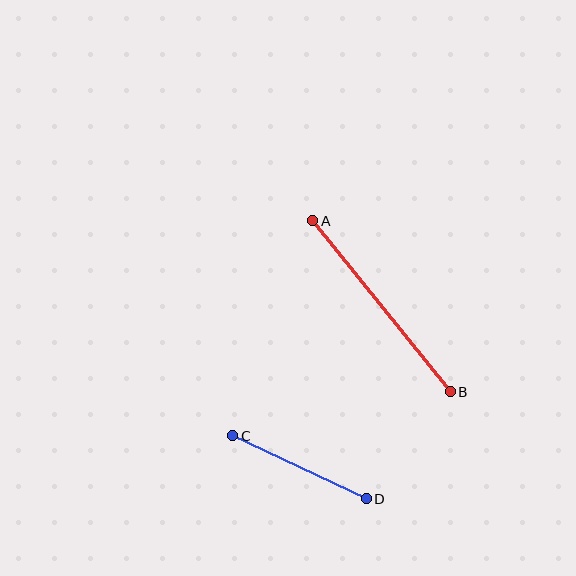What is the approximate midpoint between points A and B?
The midpoint is at approximately (382, 306) pixels.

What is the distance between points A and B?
The distance is approximately 219 pixels.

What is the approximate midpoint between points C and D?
The midpoint is at approximately (299, 467) pixels.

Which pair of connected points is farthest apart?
Points A and B are farthest apart.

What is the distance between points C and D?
The distance is approximately 148 pixels.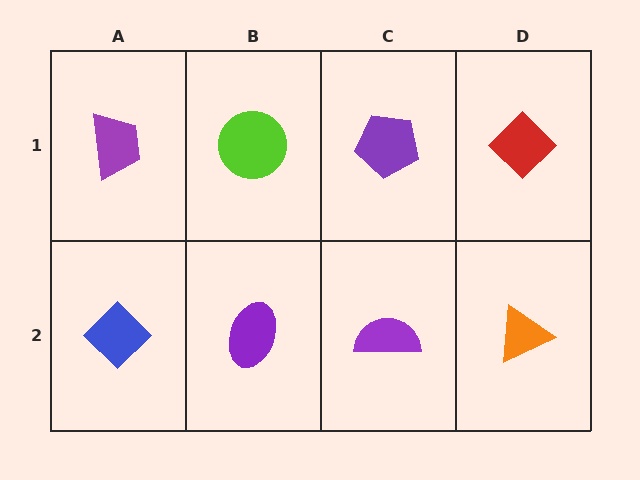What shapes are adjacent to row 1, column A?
A blue diamond (row 2, column A), a lime circle (row 1, column B).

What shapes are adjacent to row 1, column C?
A purple semicircle (row 2, column C), a lime circle (row 1, column B), a red diamond (row 1, column D).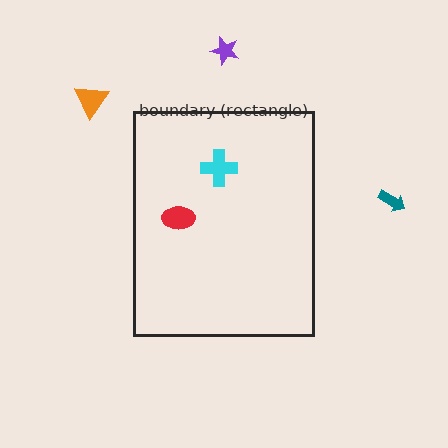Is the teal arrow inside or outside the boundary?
Outside.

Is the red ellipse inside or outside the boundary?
Inside.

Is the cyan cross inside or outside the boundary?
Inside.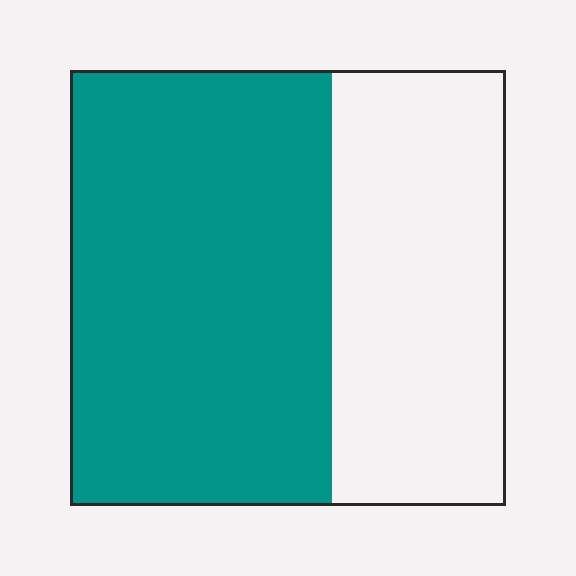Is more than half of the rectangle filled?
Yes.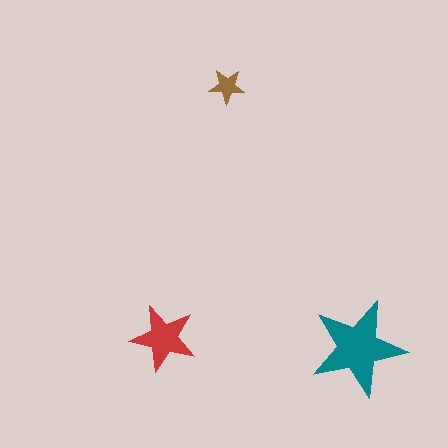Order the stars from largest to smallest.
the teal one, the red one, the brown one.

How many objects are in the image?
There are 3 objects in the image.